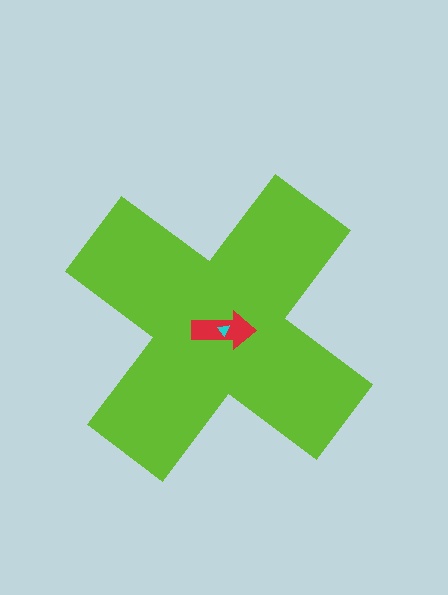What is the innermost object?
The cyan triangle.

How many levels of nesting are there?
3.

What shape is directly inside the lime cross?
The red arrow.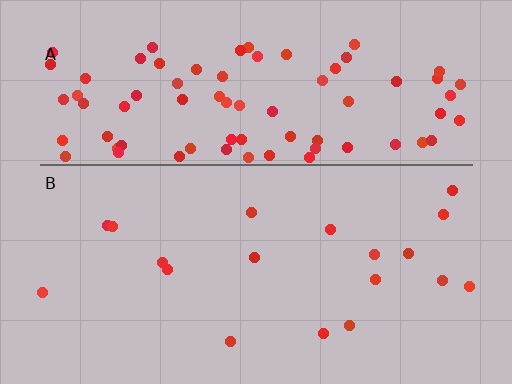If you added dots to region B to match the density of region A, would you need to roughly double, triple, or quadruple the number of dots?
Approximately quadruple.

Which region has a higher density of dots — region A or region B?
A (the top).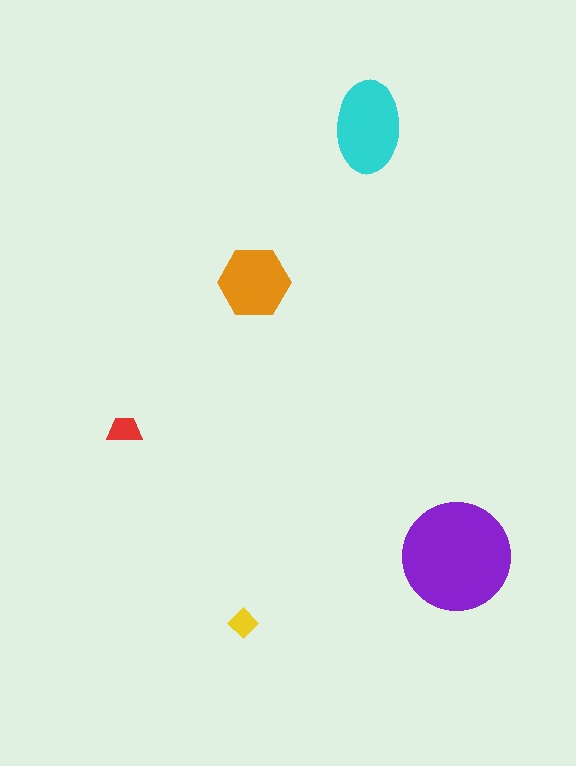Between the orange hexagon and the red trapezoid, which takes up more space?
The orange hexagon.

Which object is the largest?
The purple circle.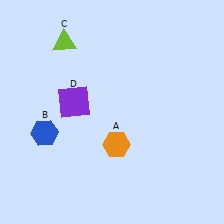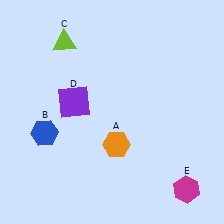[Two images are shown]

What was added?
A magenta hexagon (E) was added in Image 2.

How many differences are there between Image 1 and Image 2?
There is 1 difference between the two images.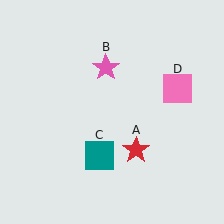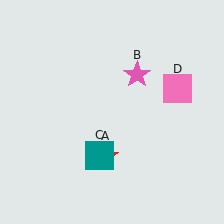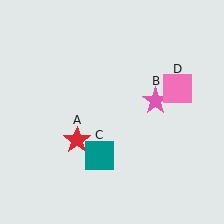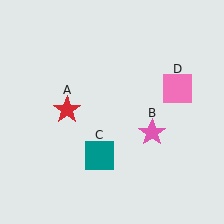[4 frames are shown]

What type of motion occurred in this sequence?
The red star (object A), pink star (object B) rotated clockwise around the center of the scene.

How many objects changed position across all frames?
2 objects changed position: red star (object A), pink star (object B).